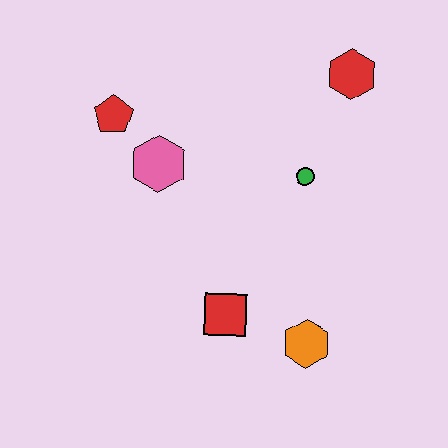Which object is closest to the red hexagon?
The green circle is closest to the red hexagon.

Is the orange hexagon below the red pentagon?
Yes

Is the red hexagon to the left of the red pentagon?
No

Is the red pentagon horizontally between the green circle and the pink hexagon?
No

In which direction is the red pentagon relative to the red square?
The red pentagon is above the red square.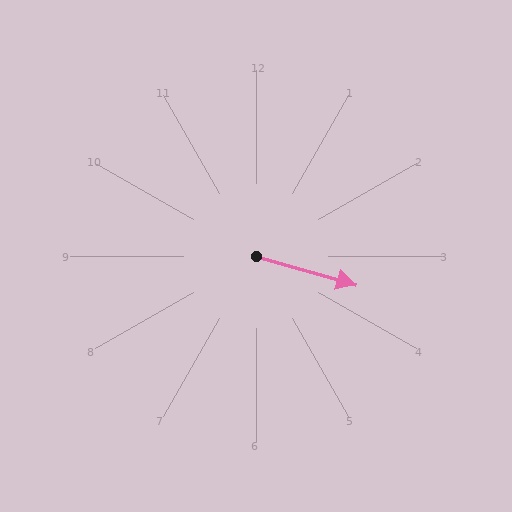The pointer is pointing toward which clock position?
Roughly 4 o'clock.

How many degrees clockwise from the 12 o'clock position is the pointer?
Approximately 106 degrees.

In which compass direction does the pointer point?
East.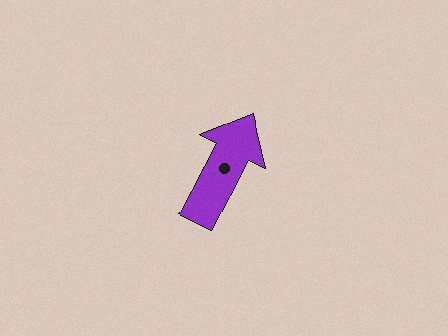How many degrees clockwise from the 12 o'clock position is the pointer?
Approximately 27 degrees.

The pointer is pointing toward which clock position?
Roughly 1 o'clock.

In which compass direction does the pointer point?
Northeast.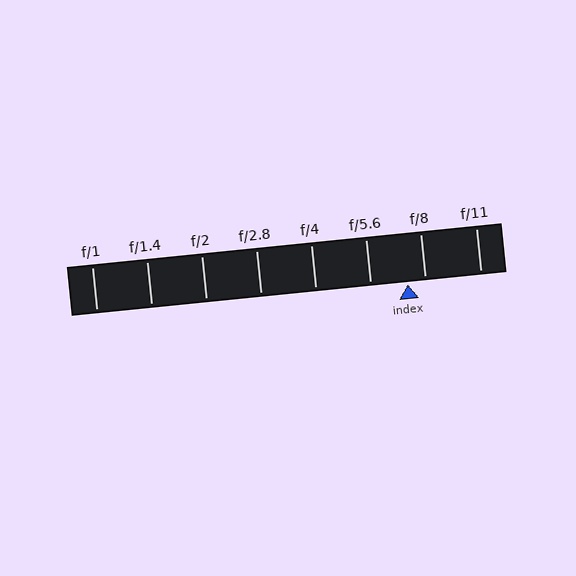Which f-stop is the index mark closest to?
The index mark is closest to f/8.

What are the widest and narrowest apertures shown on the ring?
The widest aperture shown is f/1 and the narrowest is f/11.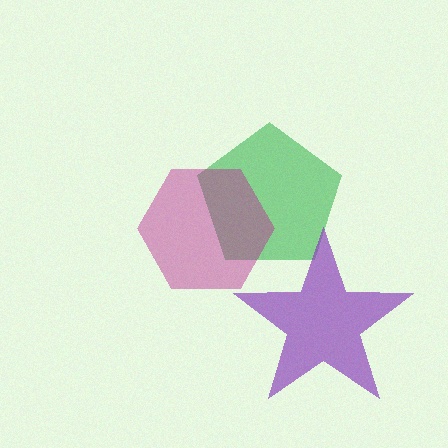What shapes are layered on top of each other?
The layered shapes are: a green pentagon, a magenta hexagon, a purple star.